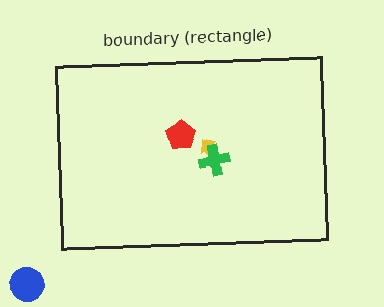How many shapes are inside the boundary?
3 inside, 1 outside.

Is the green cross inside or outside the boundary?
Inside.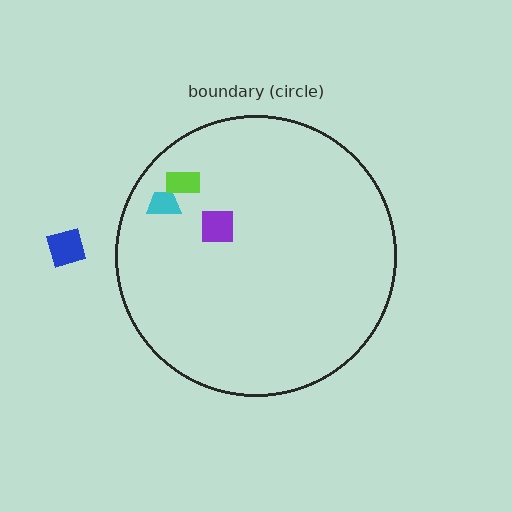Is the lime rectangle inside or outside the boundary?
Inside.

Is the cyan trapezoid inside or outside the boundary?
Inside.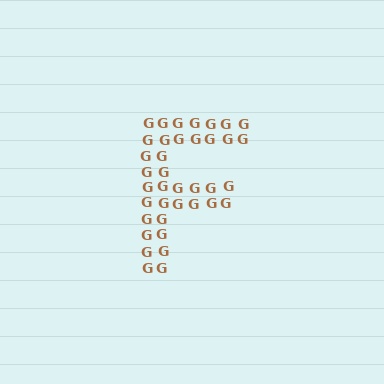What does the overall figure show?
The overall figure shows the letter F.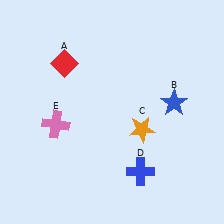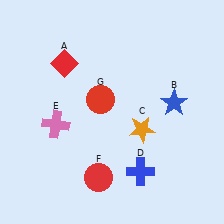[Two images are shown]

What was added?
A red circle (F), a red circle (G) were added in Image 2.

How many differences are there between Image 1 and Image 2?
There are 2 differences between the two images.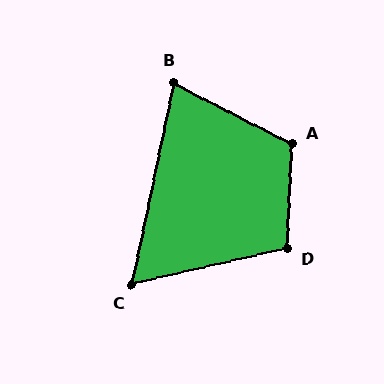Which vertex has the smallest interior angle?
C, at approximately 65 degrees.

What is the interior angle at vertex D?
Approximately 106 degrees (obtuse).